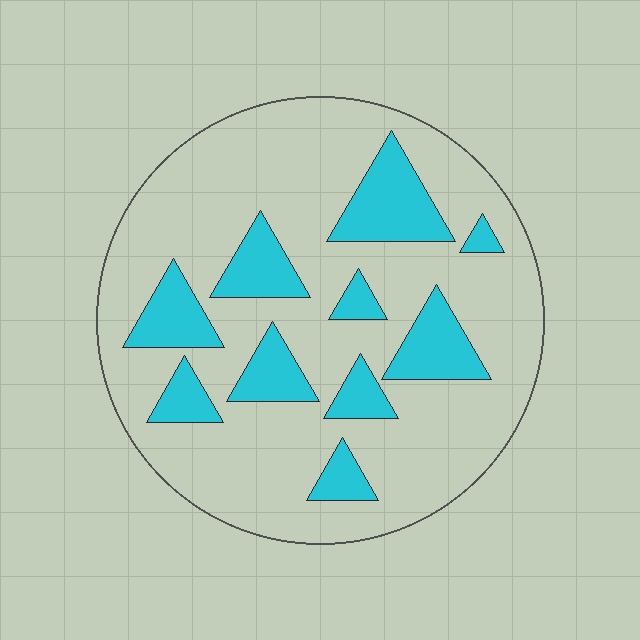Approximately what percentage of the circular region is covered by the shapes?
Approximately 25%.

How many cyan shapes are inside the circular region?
10.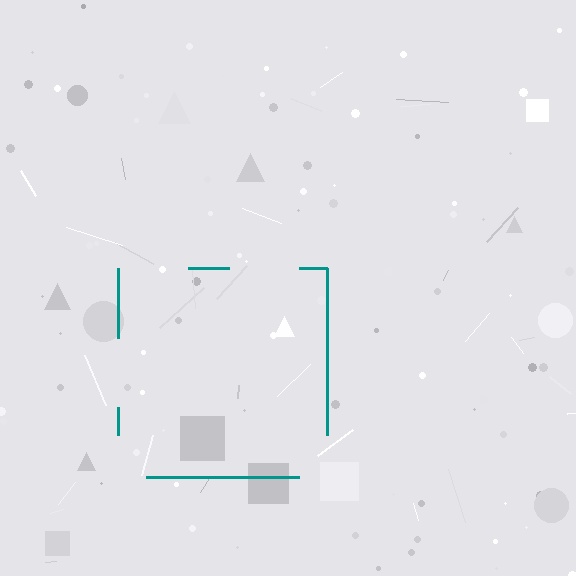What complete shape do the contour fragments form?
The contour fragments form a square.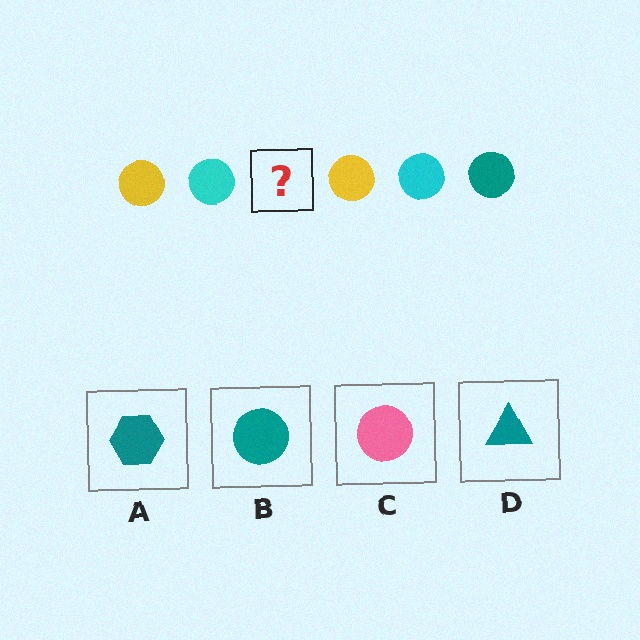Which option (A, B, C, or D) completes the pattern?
B.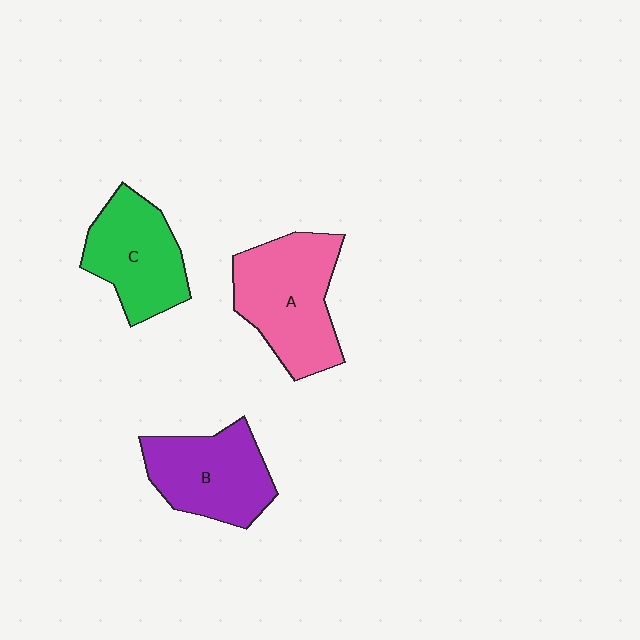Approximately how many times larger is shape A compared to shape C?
Approximately 1.2 times.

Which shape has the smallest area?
Shape C (green).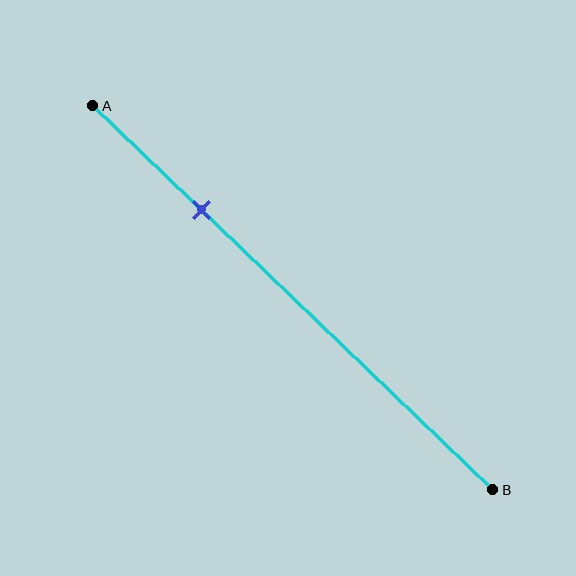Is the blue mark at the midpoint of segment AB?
No, the mark is at about 25% from A, not at the 50% midpoint.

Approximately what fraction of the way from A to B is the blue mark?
The blue mark is approximately 25% of the way from A to B.